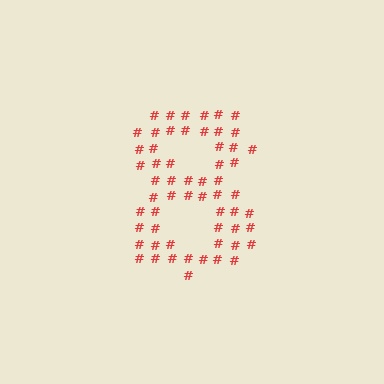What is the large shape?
The large shape is the digit 8.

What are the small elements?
The small elements are hash symbols.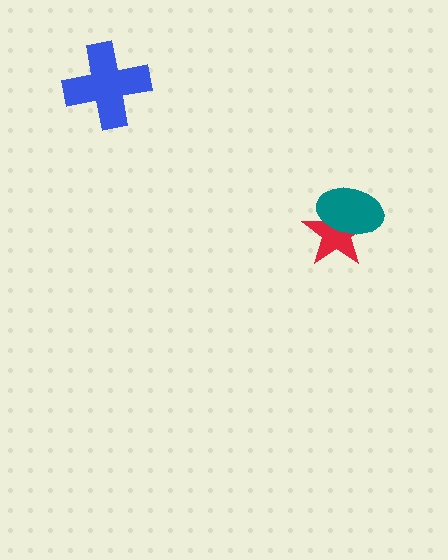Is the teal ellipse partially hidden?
No, no other shape covers it.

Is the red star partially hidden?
Yes, it is partially covered by another shape.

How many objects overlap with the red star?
1 object overlaps with the red star.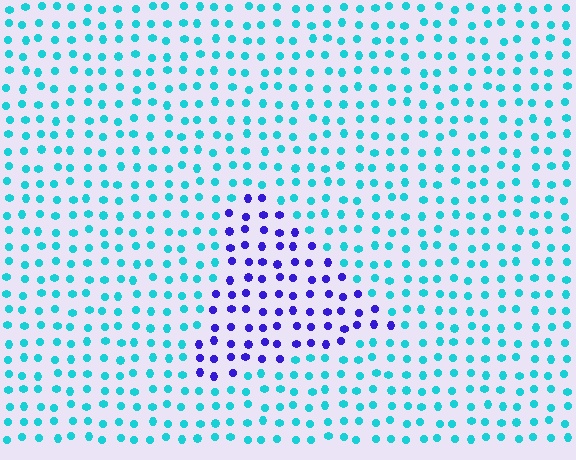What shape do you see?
I see a triangle.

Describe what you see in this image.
The image is filled with small cyan elements in a uniform arrangement. A triangle-shaped region is visible where the elements are tinted to a slightly different hue, forming a subtle color boundary.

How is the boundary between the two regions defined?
The boundary is defined purely by a slight shift in hue (about 67 degrees). Spacing, size, and orientation are identical on both sides.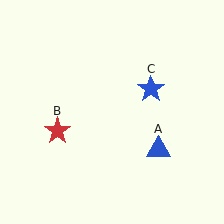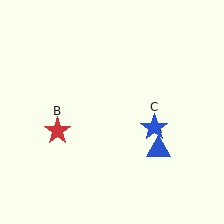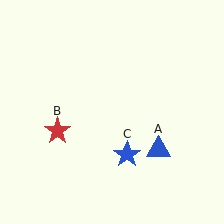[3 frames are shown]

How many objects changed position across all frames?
1 object changed position: blue star (object C).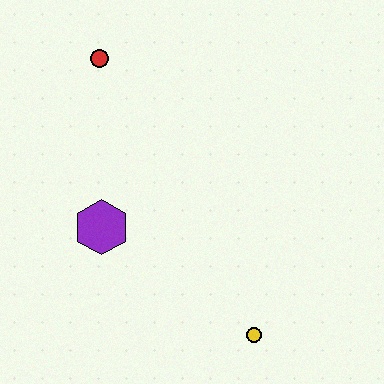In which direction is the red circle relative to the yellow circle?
The red circle is above the yellow circle.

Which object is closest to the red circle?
The purple hexagon is closest to the red circle.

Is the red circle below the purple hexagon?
No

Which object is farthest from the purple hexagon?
The yellow circle is farthest from the purple hexagon.